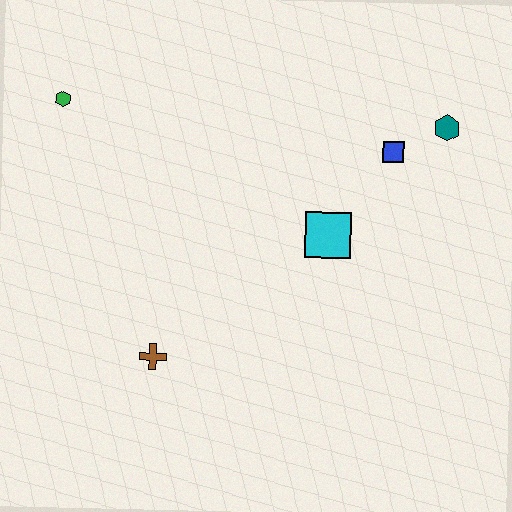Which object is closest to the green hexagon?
The brown cross is closest to the green hexagon.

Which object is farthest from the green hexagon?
The teal hexagon is farthest from the green hexagon.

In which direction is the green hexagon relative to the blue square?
The green hexagon is to the left of the blue square.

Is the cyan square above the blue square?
No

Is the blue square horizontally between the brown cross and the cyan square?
No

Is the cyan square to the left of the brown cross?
No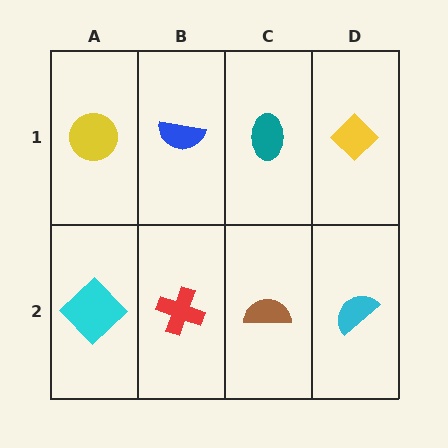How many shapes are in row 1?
4 shapes.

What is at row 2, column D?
A cyan semicircle.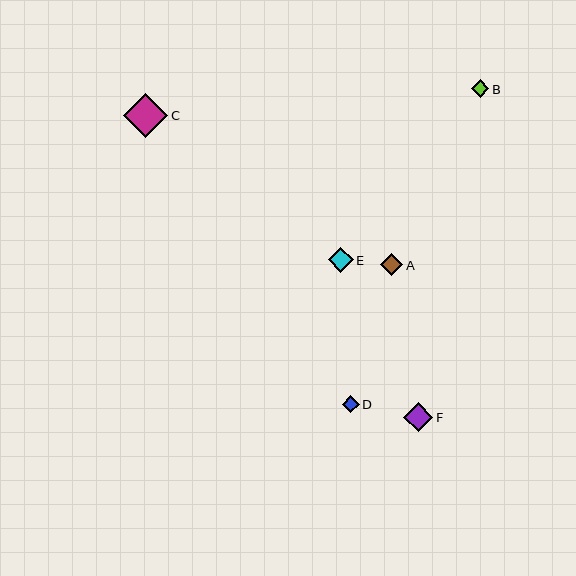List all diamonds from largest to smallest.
From largest to smallest: C, F, E, A, B, D.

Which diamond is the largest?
Diamond C is the largest with a size of approximately 44 pixels.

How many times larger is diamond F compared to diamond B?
Diamond F is approximately 1.7 times the size of diamond B.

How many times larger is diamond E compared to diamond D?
Diamond E is approximately 1.5 times the size of diamond D.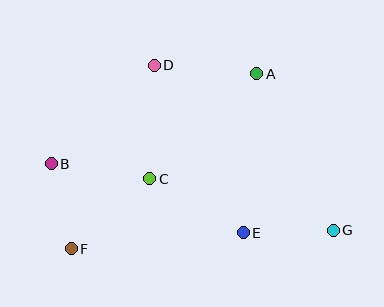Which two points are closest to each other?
Points B and F are closest to each other.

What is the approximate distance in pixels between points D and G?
The distance between D and G is approximately 244 pixels.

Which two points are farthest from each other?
Points B and G are farthest from each other.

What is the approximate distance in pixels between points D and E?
The distance between D and E is approximately 190 pixels.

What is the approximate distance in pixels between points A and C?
The distance between A and C is approximately 150 pixels.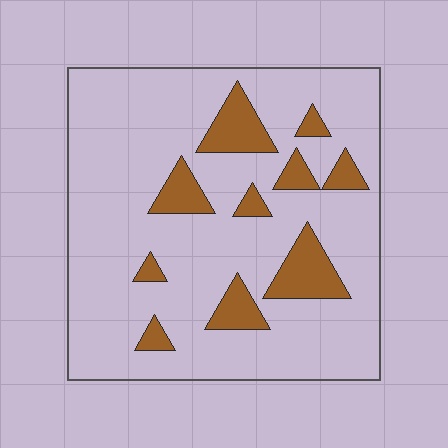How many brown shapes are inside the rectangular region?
10.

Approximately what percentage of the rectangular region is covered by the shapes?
Approximately 15%.